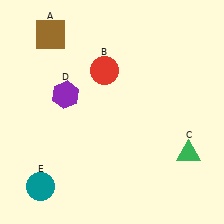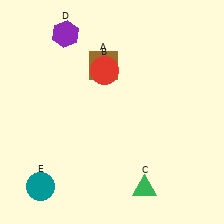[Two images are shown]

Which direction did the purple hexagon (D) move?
The purple hexagon (D) moved up.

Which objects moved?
The objects that moved are: the brown square (A), the green triangle (C), the purple hexagon (D).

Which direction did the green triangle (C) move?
The green triangle (C) moved left.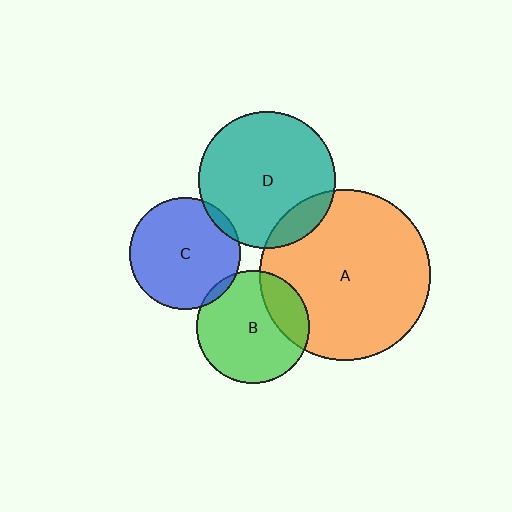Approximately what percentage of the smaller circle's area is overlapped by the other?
Approximately 5%.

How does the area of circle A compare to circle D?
Approximately 1.6 times.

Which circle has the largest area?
Circle A (orange).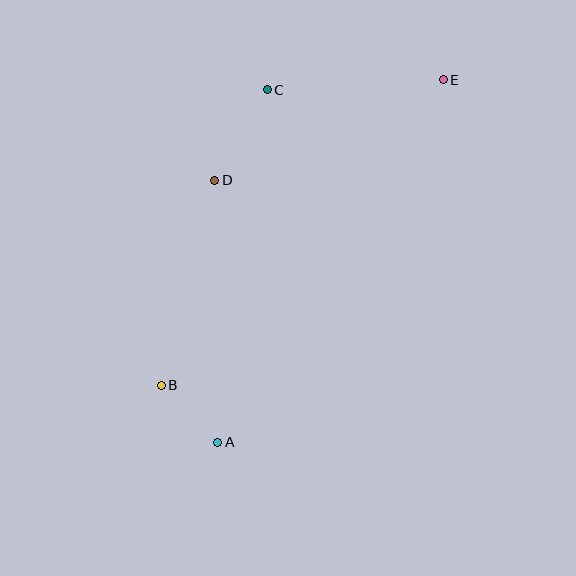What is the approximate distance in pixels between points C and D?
The distance between C and D is approximately 104 pixels.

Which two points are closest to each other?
Points A and B are closest to each other.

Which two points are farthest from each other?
Points A and E are farthest from each other.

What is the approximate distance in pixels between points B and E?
The distance between B and E is approximately 416 pixels.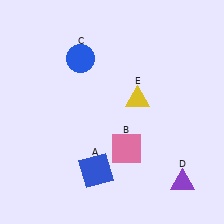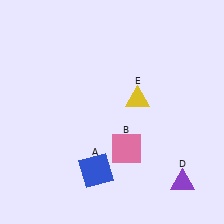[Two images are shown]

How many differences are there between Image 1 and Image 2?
There is 1 difference between the two images.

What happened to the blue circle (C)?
The blue circle (C) was removed in Image 2. It was in the top-left area of Image 1.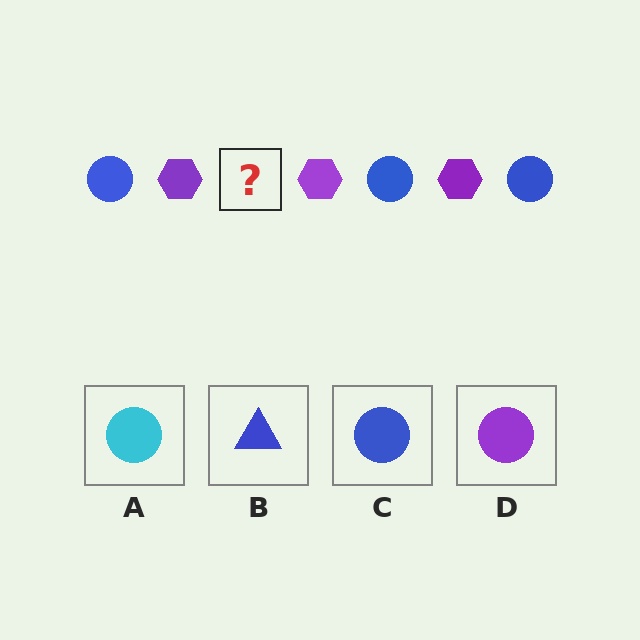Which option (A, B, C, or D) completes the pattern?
C.